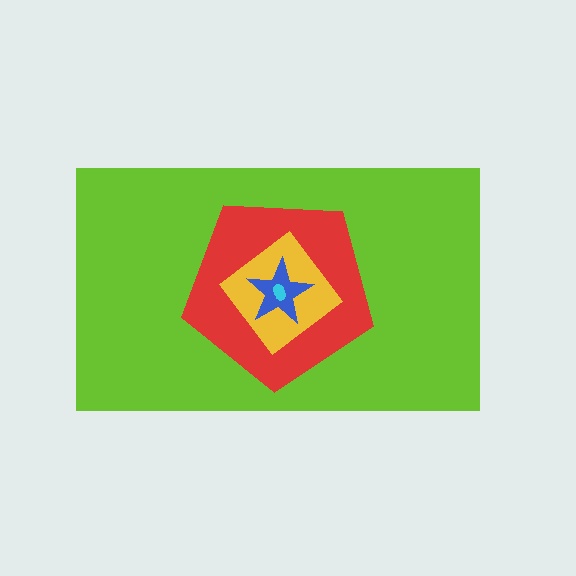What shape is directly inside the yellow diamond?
The blue star.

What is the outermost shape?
The lime rectangle.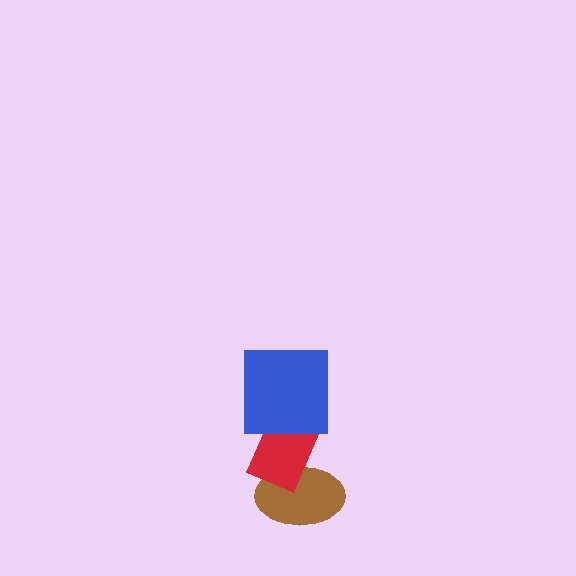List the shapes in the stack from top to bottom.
From top to bottom: the blue square, the red rectangle, the brown ellipse.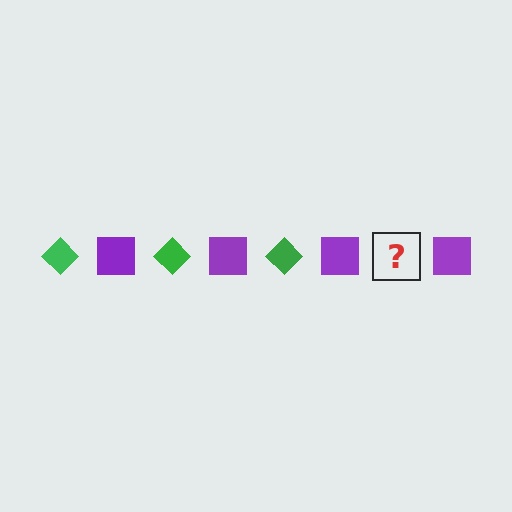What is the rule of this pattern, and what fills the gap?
The rule is that the pattern alternates between green diamond and purple square. The gap should be filled with a green diamond.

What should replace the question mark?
The question mark should be replaced with a green diamond.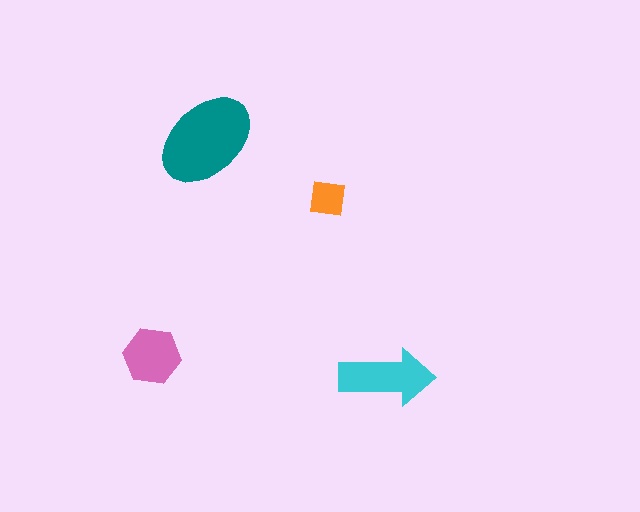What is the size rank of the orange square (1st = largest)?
4th.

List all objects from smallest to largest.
The orange square, the pink hexagon, the cyan arrow, the teal ellipse.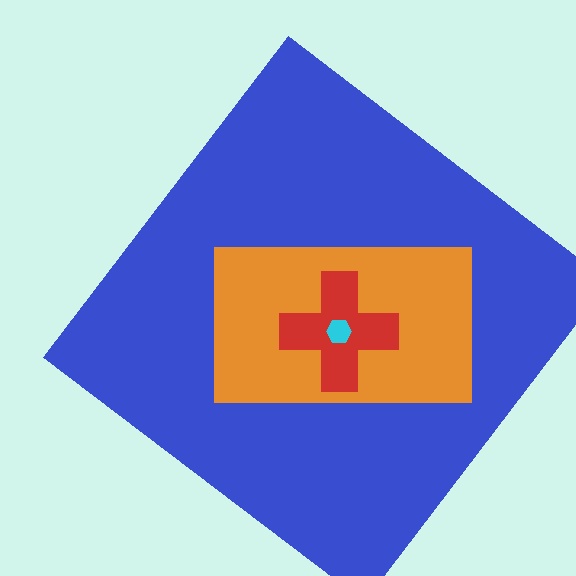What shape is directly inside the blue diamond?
The orange rectangle.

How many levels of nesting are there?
4.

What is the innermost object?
The cyan hexagon.